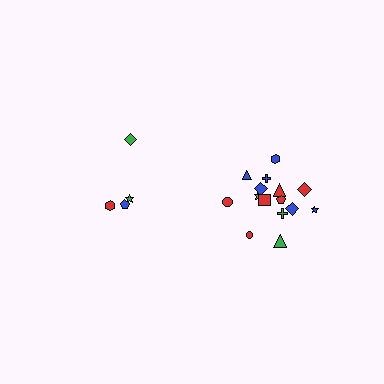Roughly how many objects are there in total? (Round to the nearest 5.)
Roughly 20 objects in total.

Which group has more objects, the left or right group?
The right group.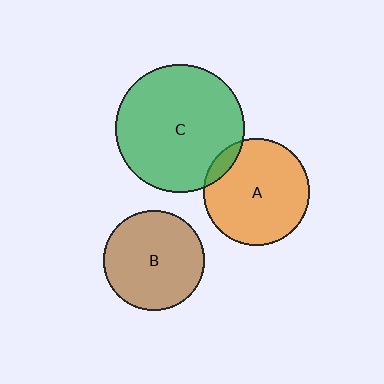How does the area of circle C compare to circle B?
Approximately 1.6 times.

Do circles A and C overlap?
Yes.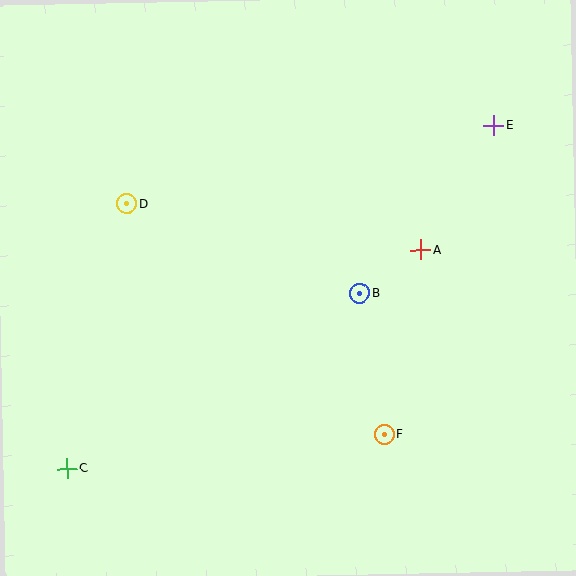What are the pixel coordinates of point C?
Point C is at (67, 469).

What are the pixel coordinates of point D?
Point D is at (127, 204).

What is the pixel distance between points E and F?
The distance between E and F is 328 pixels.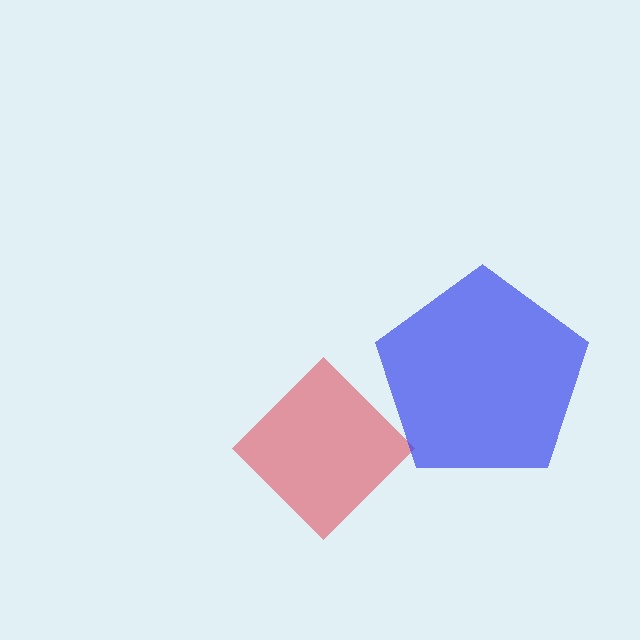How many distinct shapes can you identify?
There are 2 distinct shapes: a red diamond, a blue pentagon.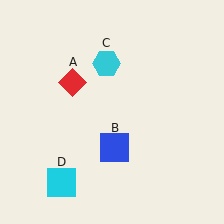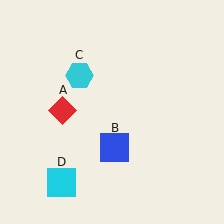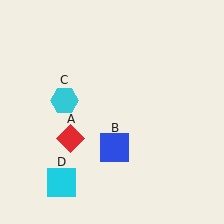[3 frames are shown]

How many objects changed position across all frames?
2 objects changed position: red diamond (object A), cyan hexagon (object C).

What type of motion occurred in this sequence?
The red diamond (object A), cyan hexagon (object C) rotated counterclockwise around the center of the scene.